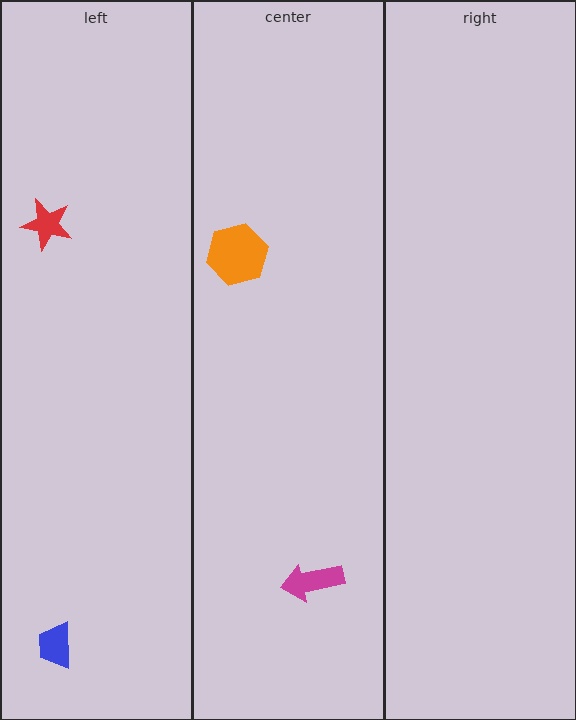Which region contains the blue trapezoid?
The left region.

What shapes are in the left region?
The red star, the blue trapezoid.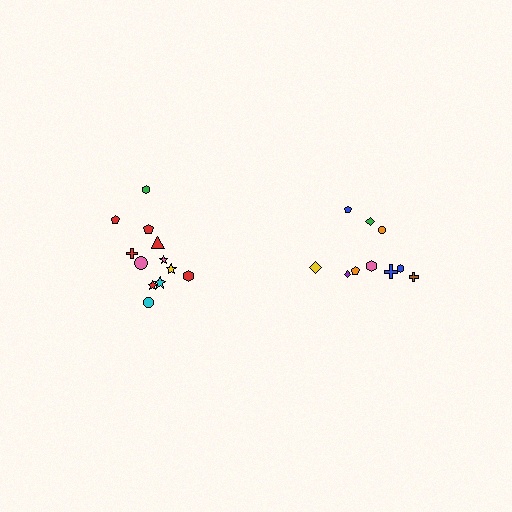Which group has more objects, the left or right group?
The left group.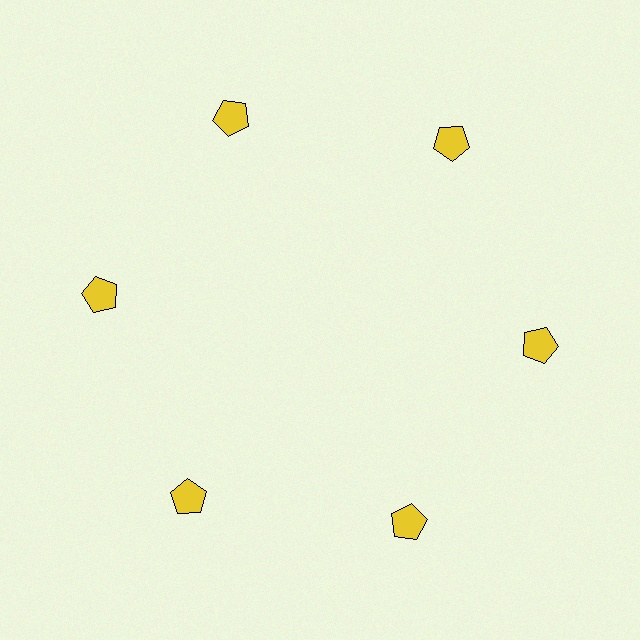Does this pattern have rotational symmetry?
Yes, this pattern has 6-fold rotational symmetry. It looks the same after rotating 60 degrees around the center.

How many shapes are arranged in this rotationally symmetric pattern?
There are 6 shapes, arranged in 6 groups of 1.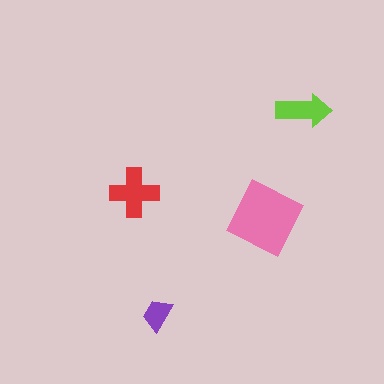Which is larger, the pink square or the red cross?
The pink square.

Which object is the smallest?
The purple trapezoid.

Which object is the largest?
The pink square.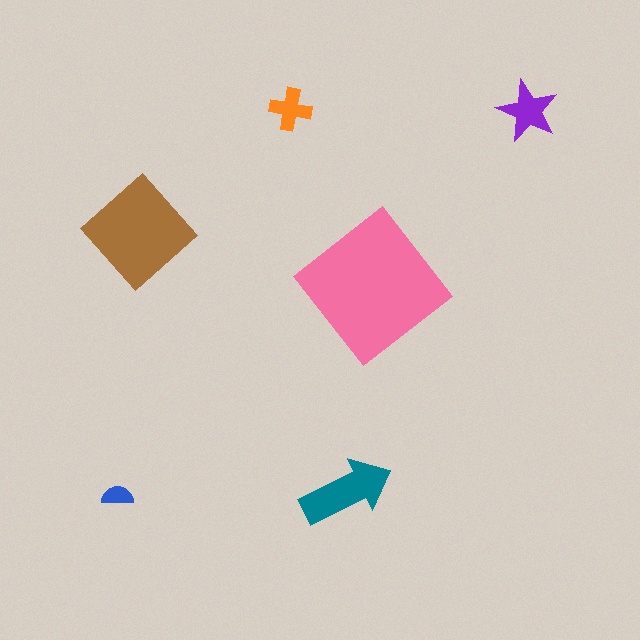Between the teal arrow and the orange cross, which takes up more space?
The teal arrow.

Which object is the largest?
The pink diamond.